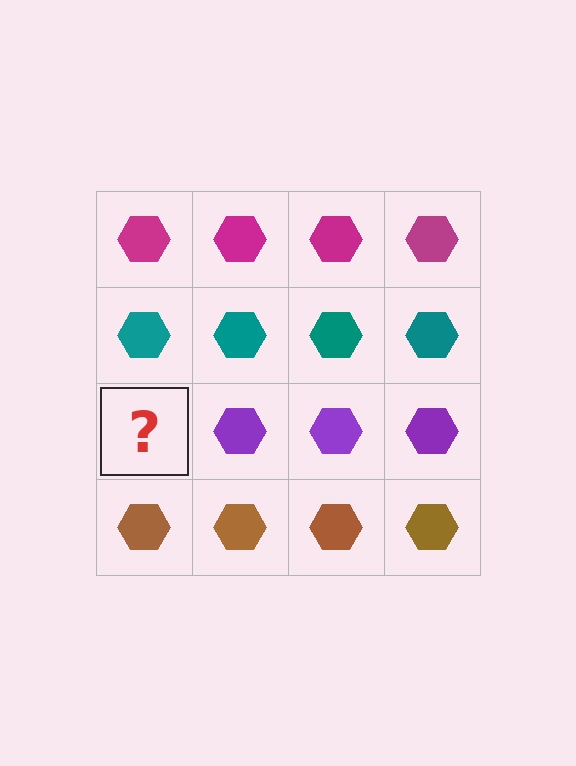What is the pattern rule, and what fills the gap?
The rule is that each row has a consistent color. The gap should be filled with a purple hexagon.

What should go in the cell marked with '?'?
The missing cell should contain a purple hexagon.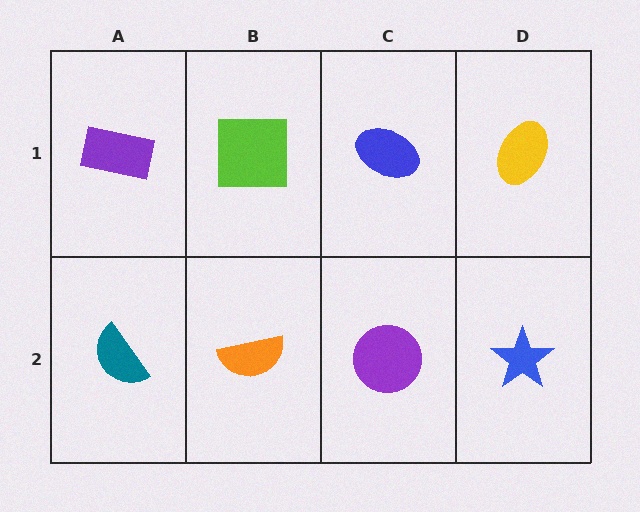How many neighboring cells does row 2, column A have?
2.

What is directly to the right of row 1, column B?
A blue ellipse.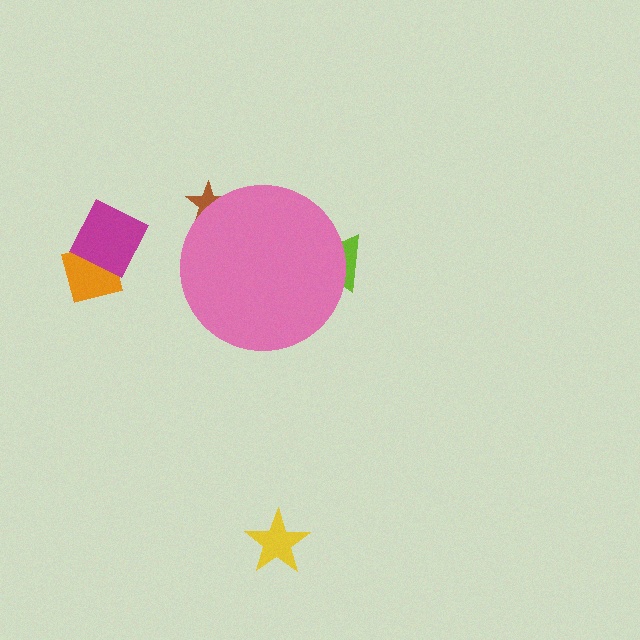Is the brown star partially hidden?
Yes, the brown star is partially hidden behind the pink circle.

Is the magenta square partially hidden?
No, the magenta square is fully visible.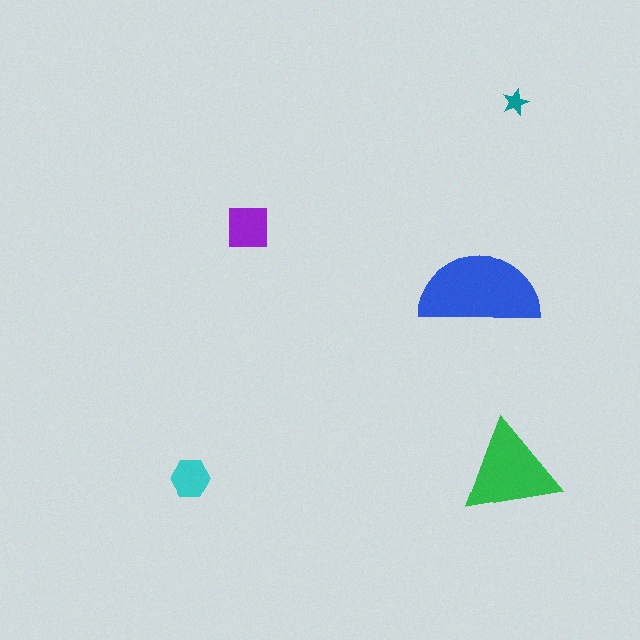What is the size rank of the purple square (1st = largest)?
3rd.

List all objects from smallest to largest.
The teal star, the cyan hexagon, the purple square, the green triangle, the blue semicircle.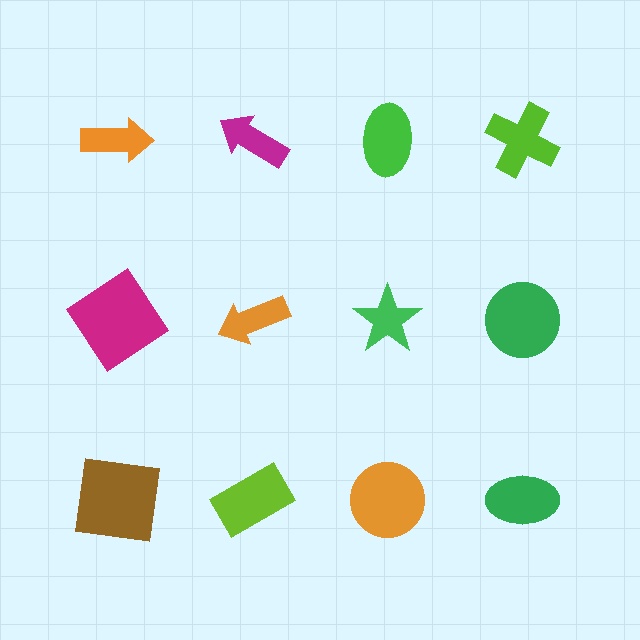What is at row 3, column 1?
A brown square.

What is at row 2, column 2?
An orange arrow.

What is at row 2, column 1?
A magenta diamond.